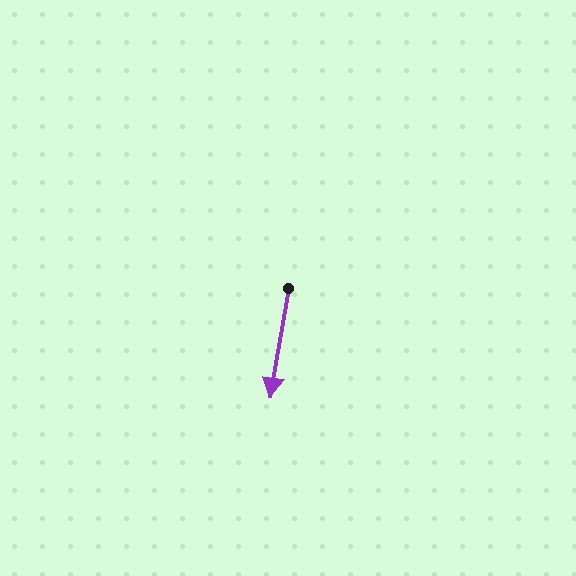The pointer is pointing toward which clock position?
Roughly 6 o'clock.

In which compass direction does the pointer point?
South.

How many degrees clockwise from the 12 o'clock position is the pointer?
Approximately 189 degrees.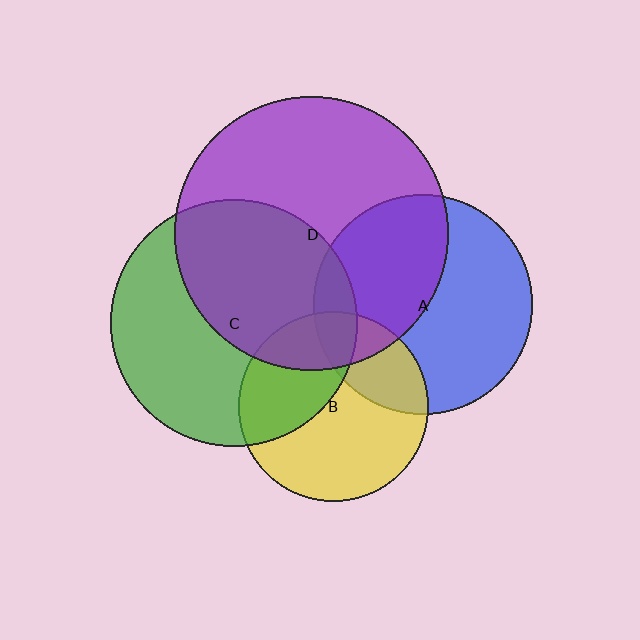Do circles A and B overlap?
Yes.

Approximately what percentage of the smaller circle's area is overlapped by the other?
Approximately 25%.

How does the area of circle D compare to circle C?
Approximately 1.2 times.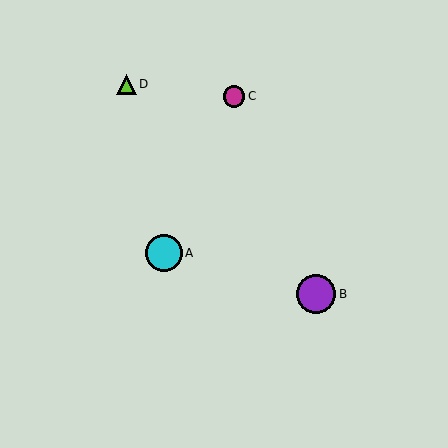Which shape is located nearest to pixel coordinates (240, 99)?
The magenta circle (labeled C) at (234, 96) is nearest to that location.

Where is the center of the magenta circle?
The center of the magenta circle is at (234, 96).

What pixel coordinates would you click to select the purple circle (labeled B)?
Click at (316, 294) to select the purple circle B.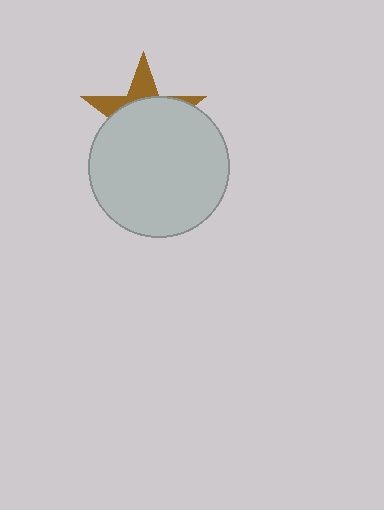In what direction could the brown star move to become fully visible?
The brown star could move up. That would shift it out from behind the light gray circle entirely.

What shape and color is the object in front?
The object in front is a light gray circle.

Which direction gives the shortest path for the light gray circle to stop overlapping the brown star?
Moving down gives the shortest separation.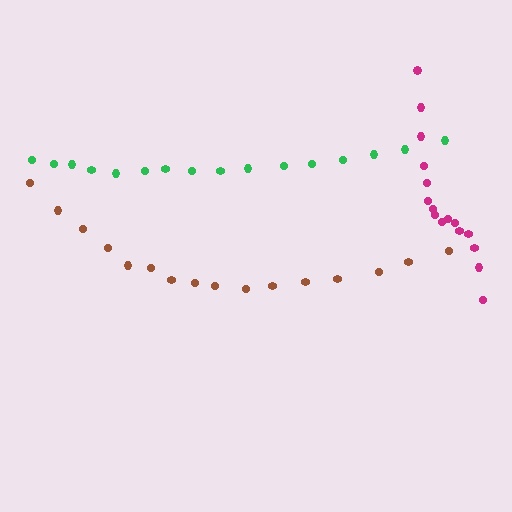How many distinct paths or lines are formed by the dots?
There are 3 distinct paths.